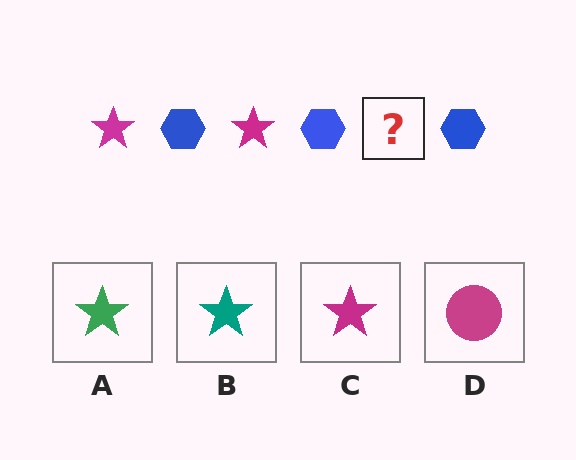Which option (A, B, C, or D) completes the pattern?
C.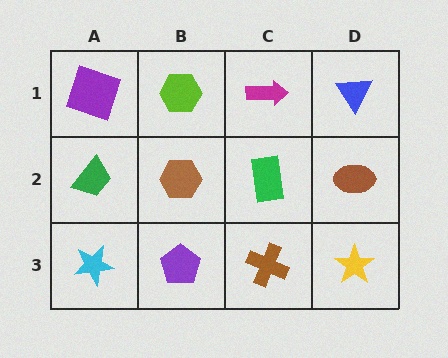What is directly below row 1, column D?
A brown ellipse.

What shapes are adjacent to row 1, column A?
A green trapezoid (row 2, column A), a lime hexagon (row 1, column B).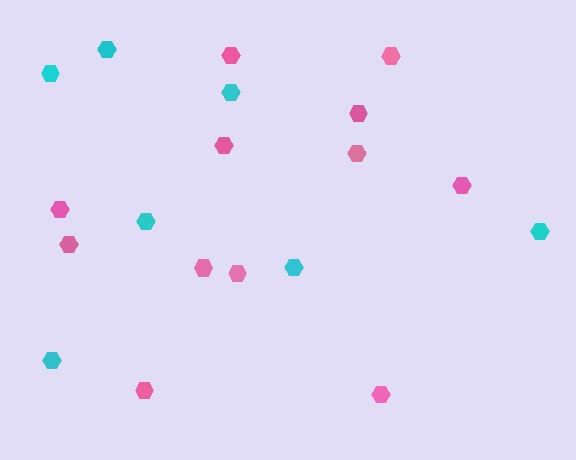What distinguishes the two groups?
There are 2 groups: one group of pink hexagons (12) and one group of cyan hexagons (7).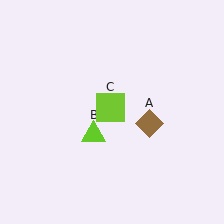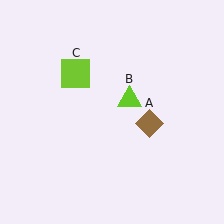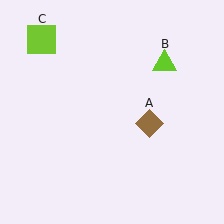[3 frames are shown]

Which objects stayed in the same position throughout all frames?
Brown diamond (object A) remained stationary.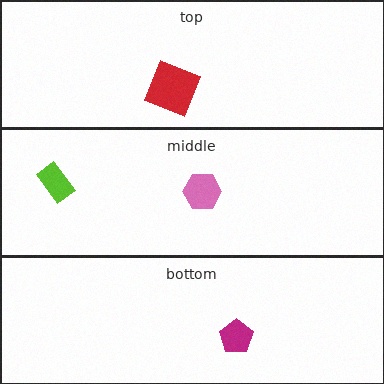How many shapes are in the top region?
1.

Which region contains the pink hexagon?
The middle region.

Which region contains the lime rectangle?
The middle region.